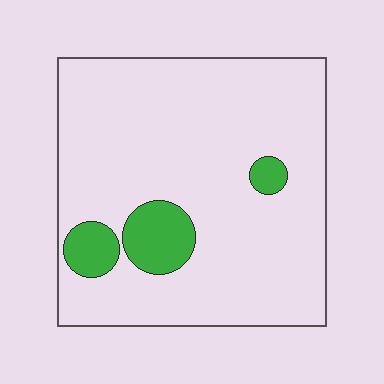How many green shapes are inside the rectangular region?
3.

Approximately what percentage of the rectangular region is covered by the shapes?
Approximately 10%.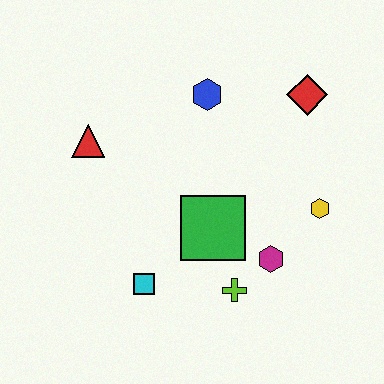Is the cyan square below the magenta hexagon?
Yes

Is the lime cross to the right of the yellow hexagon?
No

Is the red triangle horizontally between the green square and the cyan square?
No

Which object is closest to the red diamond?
The blue hexagon is closest to the red diamond.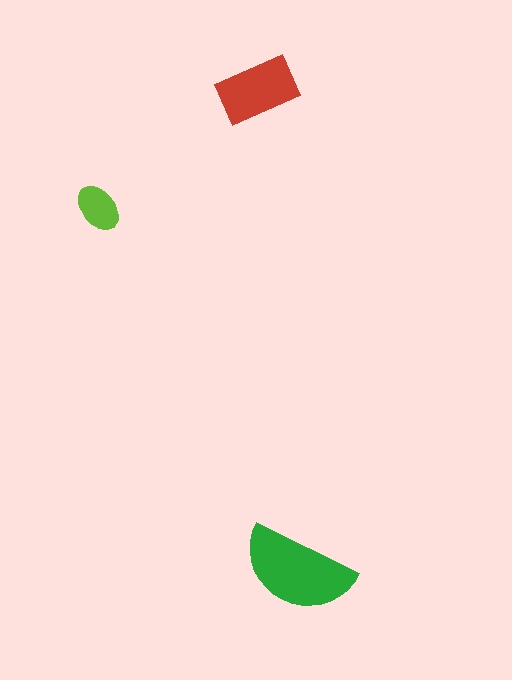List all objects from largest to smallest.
The green semicircle, the red rectangle, the lime ellipse.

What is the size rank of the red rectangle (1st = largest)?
2nd.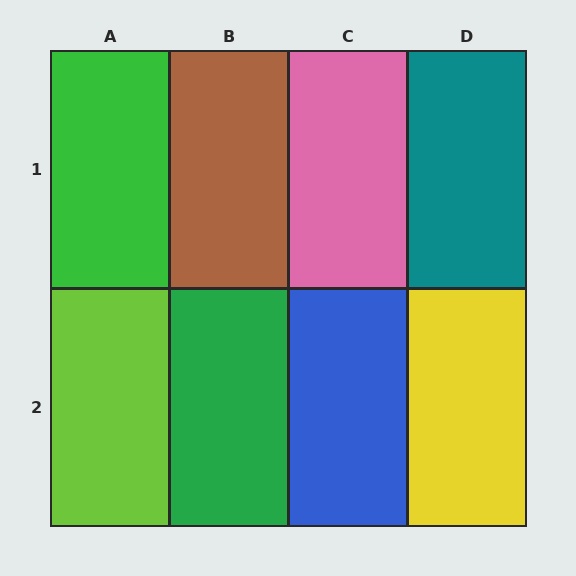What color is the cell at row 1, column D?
Teal.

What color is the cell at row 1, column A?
Green.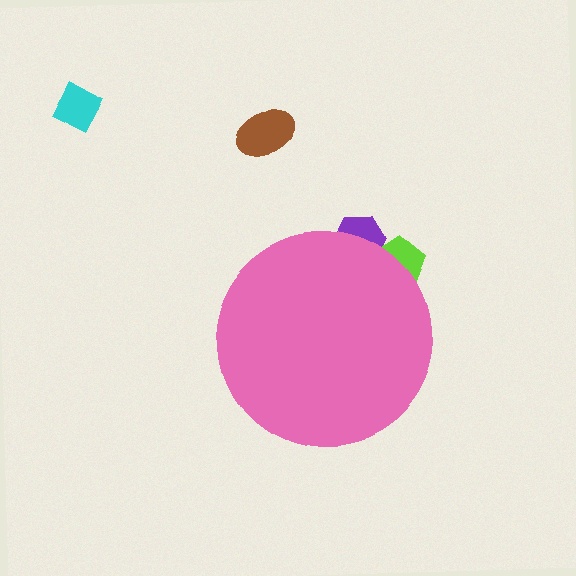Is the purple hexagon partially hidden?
Yes, the purple hexagon is partially hidden behind the pink circle.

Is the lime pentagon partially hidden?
Yes, the lime pentagon is partially hidden behind the pink circle.